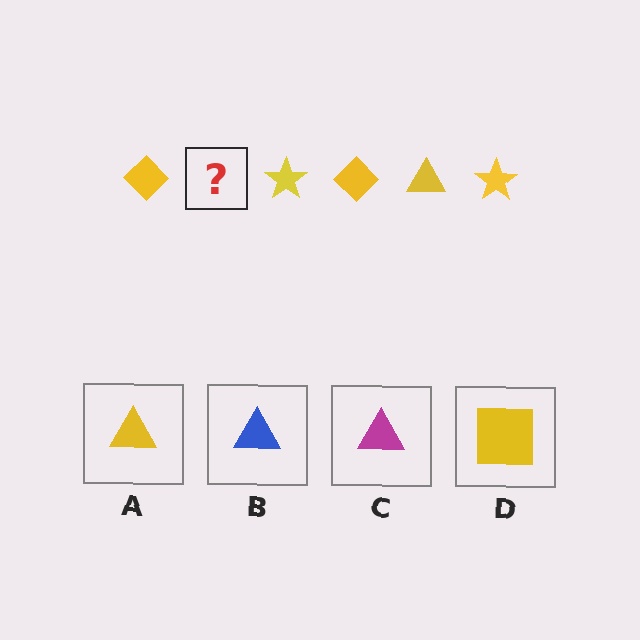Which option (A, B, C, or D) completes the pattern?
A.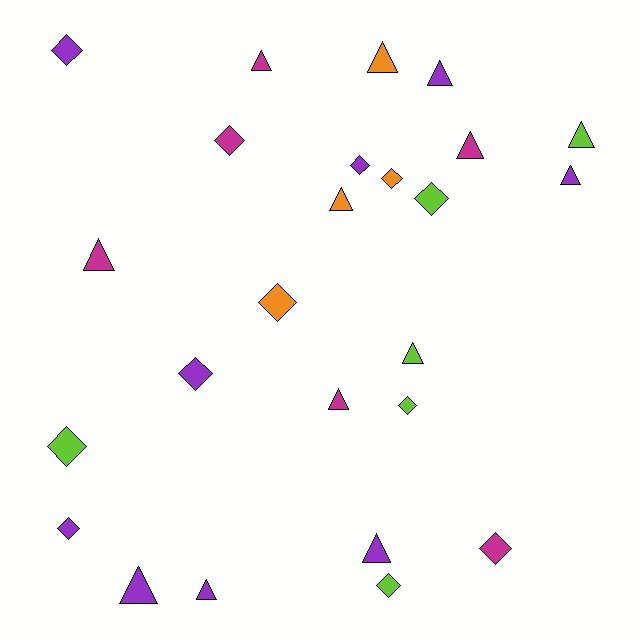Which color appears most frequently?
Purple, with 9 objects.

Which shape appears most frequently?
Triangle, with 13 objects.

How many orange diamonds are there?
There are 2 orange diamonds.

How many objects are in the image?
There are 25 objects.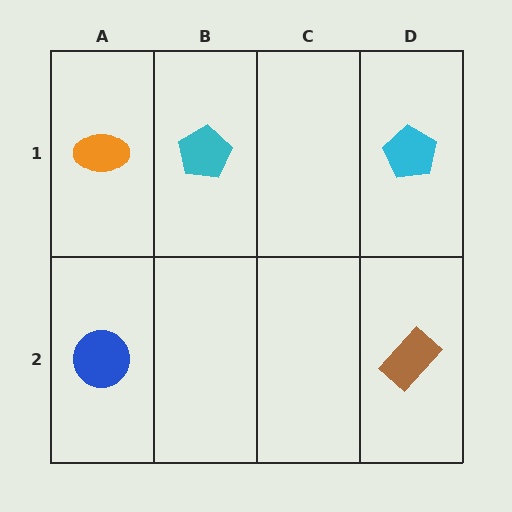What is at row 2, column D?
A brown rectangle.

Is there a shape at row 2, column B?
No, that cell is empty.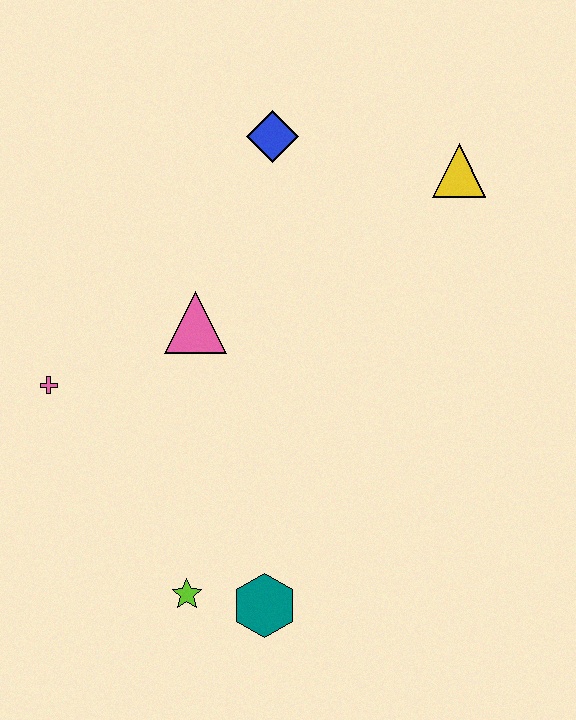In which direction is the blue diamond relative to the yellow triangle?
The blue diamond is to the left of the yellow triangle.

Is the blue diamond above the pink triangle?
Yes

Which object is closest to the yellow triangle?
The blue diamond is closest to the yellow triangle.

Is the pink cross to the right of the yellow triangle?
No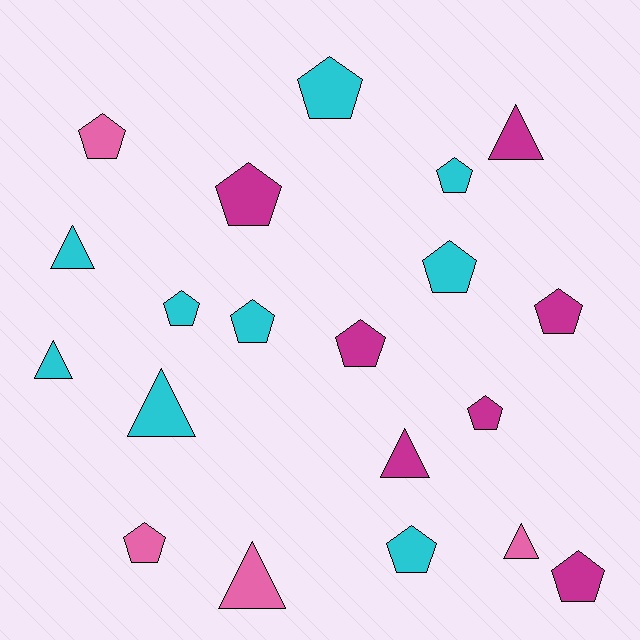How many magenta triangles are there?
There are 2 magenta triangles.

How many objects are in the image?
There are 20 objects.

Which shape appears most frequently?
Pentagon, with 13 objects.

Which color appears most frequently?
Cyan, with 9 objects.